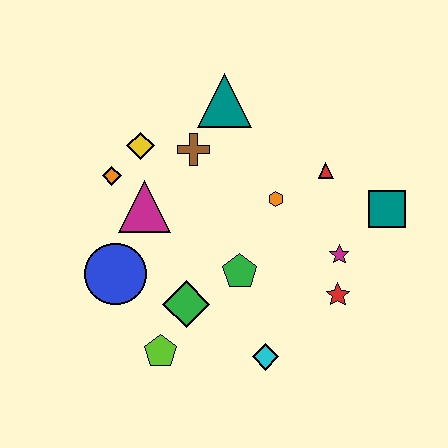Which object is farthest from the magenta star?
The orange diamond is farthest from the magenta star.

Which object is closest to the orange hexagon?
The red triangle is closest to the orange hexagon.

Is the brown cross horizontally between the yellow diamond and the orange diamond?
No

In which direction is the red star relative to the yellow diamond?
The red star is to the right of the yellow diamond.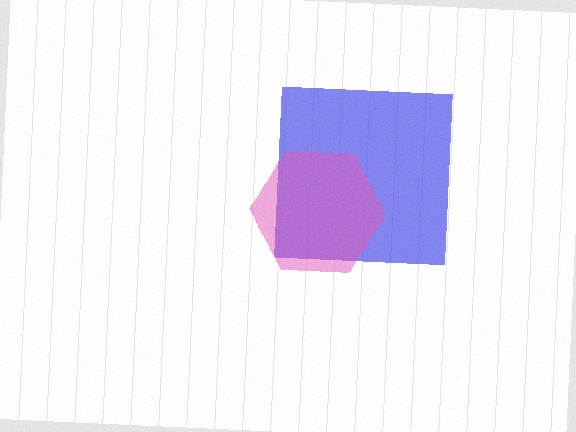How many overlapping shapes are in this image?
There are 2 overlapping shapes in the image.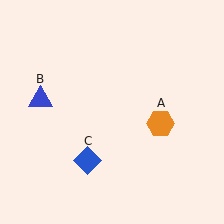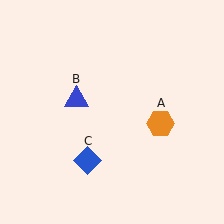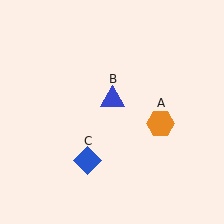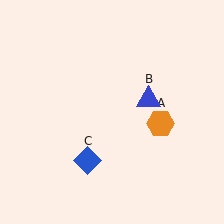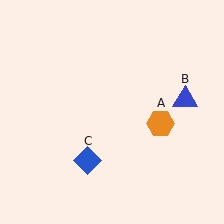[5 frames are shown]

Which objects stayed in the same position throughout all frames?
Orange hexagon (object A) and blue diamond (object C) remained stationary.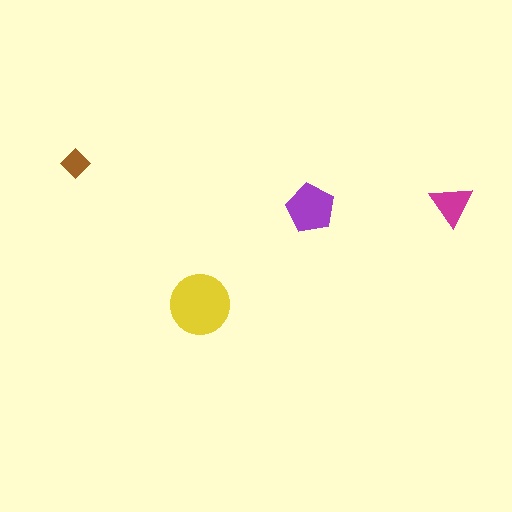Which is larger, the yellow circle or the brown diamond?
The yellow circle.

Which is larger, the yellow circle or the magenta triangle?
The yellow circle.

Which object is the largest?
The yellow circle.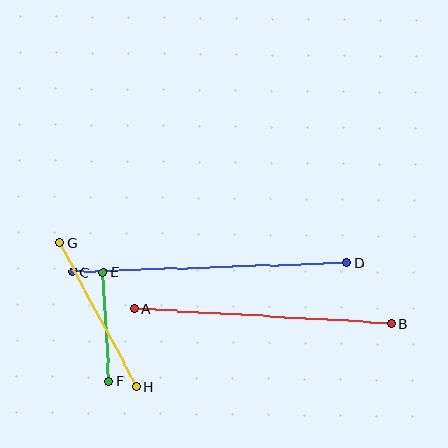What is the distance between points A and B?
The distance is approximately 257 pixels.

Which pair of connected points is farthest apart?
Points C and D are farthest apart.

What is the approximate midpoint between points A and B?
The midpoint is at approximately (263, 316) pixels.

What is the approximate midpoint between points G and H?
The midpoint is at approximately (98, 315) pixels.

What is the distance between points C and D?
The distance is approximately 274 pixels.